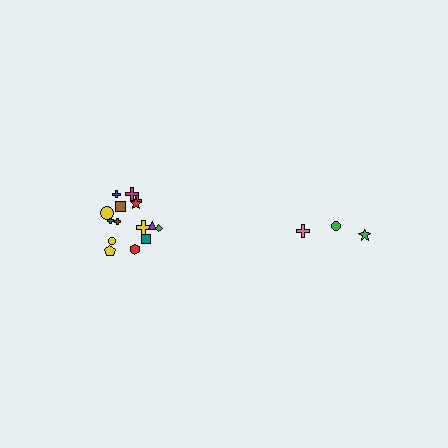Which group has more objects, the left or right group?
The left group.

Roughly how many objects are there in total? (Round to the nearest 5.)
Roughly 20 objects in total.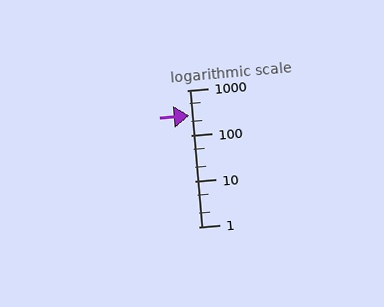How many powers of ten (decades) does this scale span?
The scale spans 3 decades, from 1 to 1000.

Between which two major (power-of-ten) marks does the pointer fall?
The pointer is between 100 and 1000.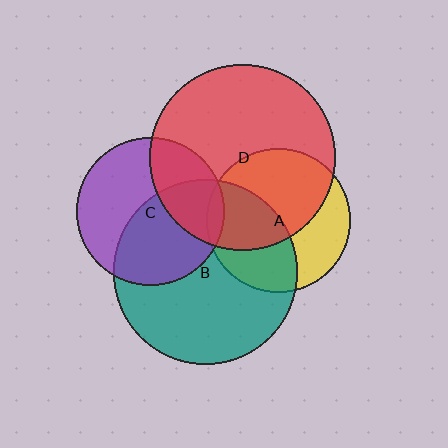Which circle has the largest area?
Circle D (red).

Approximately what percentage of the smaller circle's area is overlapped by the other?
Approximately 45%.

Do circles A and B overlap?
Yes.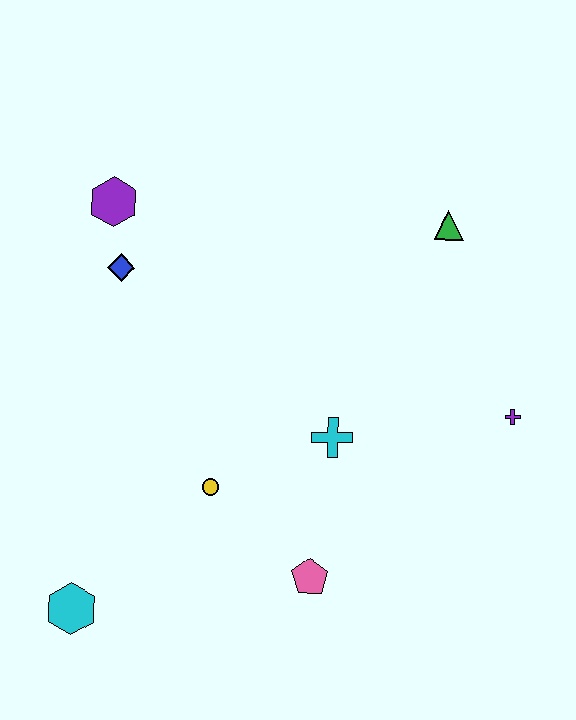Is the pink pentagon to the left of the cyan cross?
Yes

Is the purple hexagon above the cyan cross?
Yes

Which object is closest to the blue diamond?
The purple hexagon is closest to the blue diamond.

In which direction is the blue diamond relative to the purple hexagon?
The blue diamond is below the purple hexagon.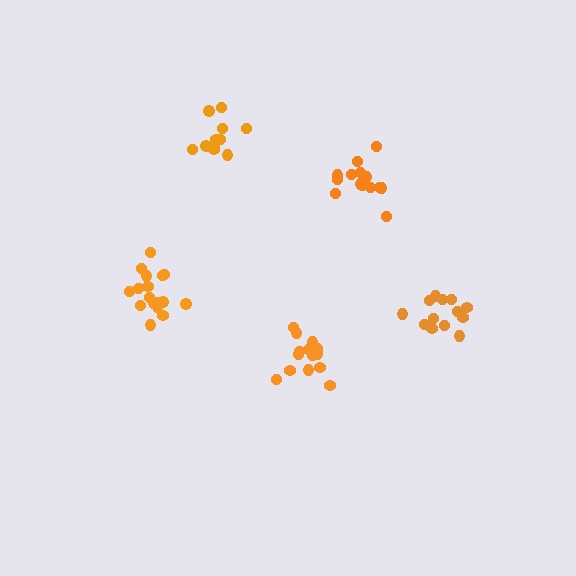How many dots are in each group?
Group 1: 15 dots, Group 2: 17 dots, Group 3: 13 dots, Group 4: 11 dots, Group 5: 15 dots (71 total).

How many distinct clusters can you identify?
There are 5 distinct clusters.